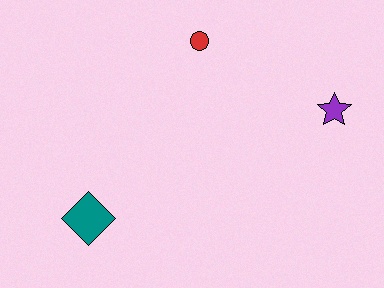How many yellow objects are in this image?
There are no yellow objects.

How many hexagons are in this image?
There are no hexagons.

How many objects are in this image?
There are 3 objects.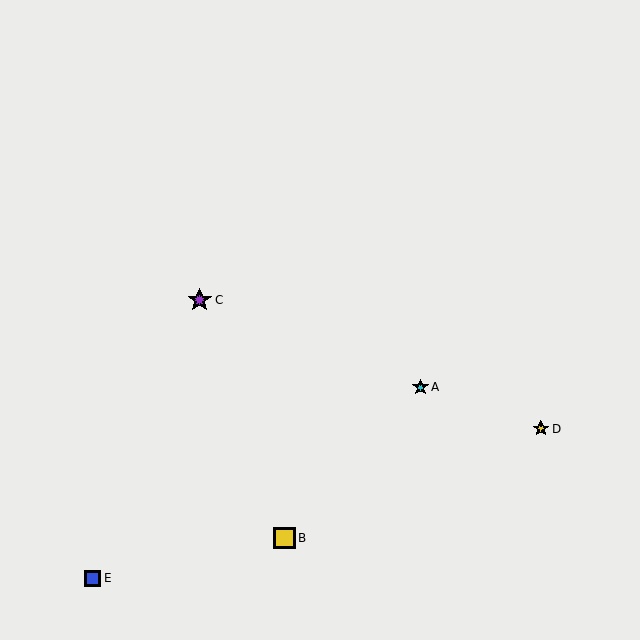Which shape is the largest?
The purple star (labeled C) is the largest.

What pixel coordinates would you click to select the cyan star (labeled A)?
Click at (420, 387) to select the cyan star A.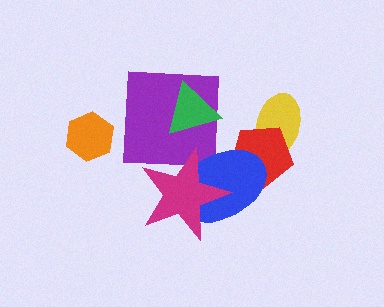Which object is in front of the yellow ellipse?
The red pentagon is in front of the yellow ellipse.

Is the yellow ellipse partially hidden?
Yes, it is partially covered by another shape.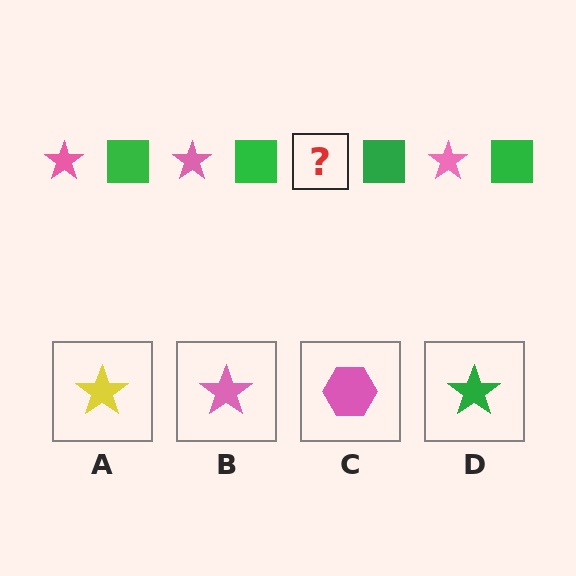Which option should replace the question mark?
Option B.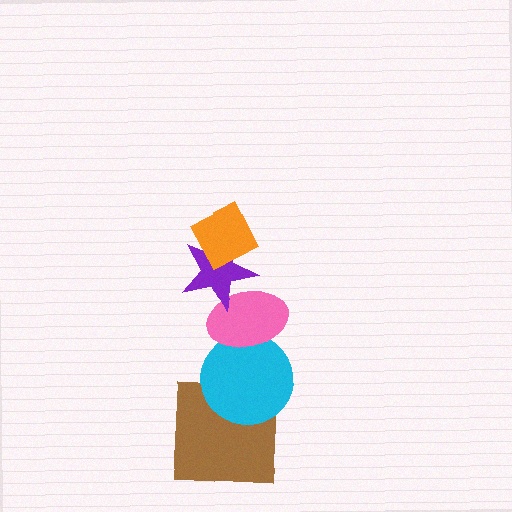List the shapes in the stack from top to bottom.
From top to bottom: the orange diamond, the purple star, the pink ellipse, the cyan circle, the brown square.